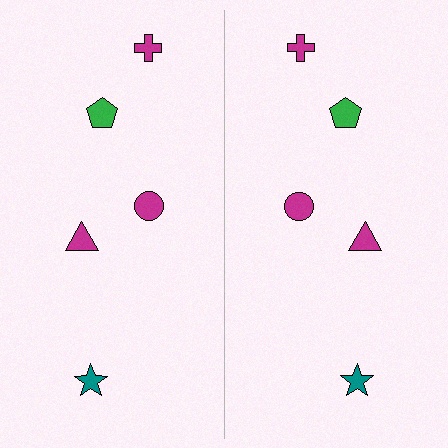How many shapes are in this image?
There are 10 shapes in this image.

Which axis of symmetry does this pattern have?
The pattern has a vertical axis of symmetry running through the center of the image.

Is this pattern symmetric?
Yes, this pattern has bilateral (reflection) symmetry.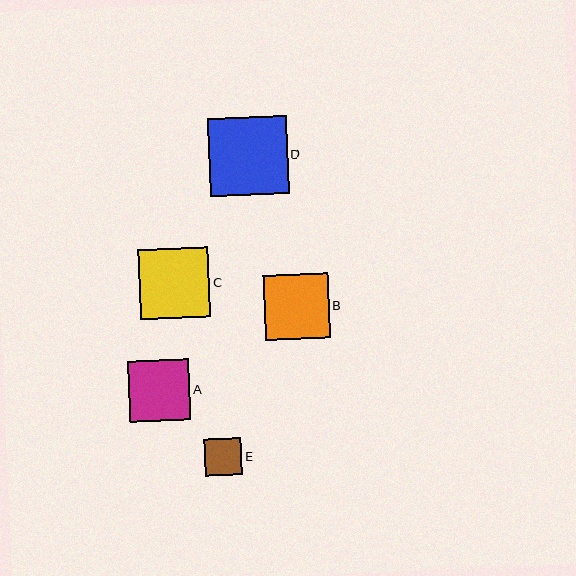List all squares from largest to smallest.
From largest to smallest: D, C, B, A, E.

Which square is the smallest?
Square E is the smallest with a size of approximately 37 pixels.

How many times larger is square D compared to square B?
Square D is approximately 1.2 times the size of square B.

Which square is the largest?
Square D is the largest with a size of approximately 78 pixels.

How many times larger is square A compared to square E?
Square A is approximately 1.6 times the size of square E.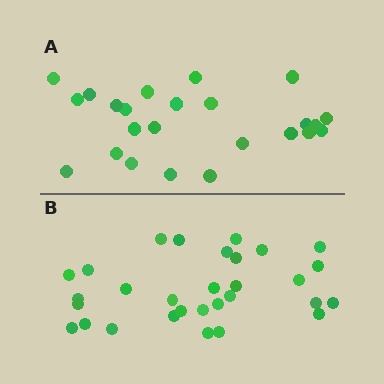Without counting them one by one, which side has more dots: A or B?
Region B (the bottom region) has more dots.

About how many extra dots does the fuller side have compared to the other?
Region B has about 6 more dots than region A.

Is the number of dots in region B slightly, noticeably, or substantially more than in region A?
Region B has noticeably more, but not dramatically so. The ratio is roughly 1.2 to 1.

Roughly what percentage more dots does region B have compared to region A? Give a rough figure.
About 25% more.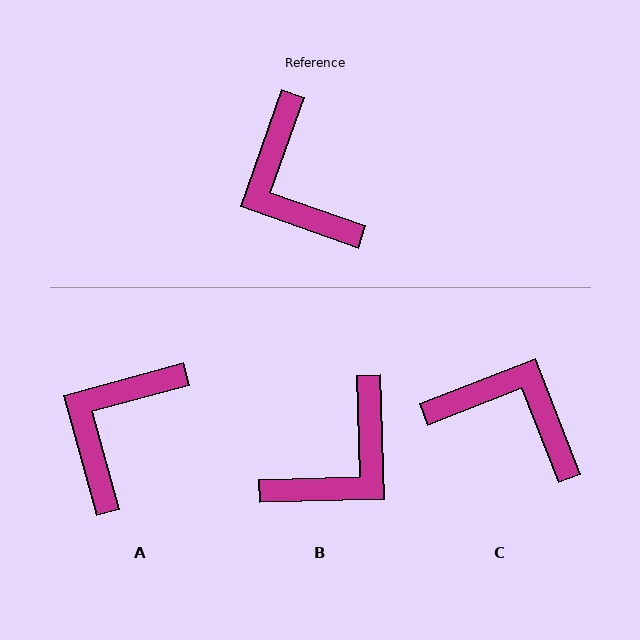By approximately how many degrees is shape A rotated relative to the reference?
Approximately 55 degrees clockwise.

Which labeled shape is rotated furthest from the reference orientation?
C, about 139 degrees away.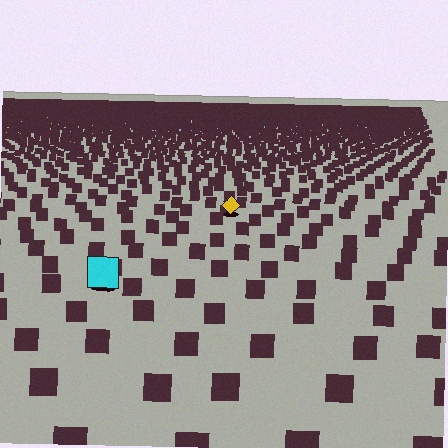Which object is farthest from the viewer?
The yellow diamond is farthest from the viewer. It appears smaller and the ground texture around it is denser.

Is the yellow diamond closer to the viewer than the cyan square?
No. The cyan square is closer — you can tell from the texture gradient: the ground texture is coarser near it.